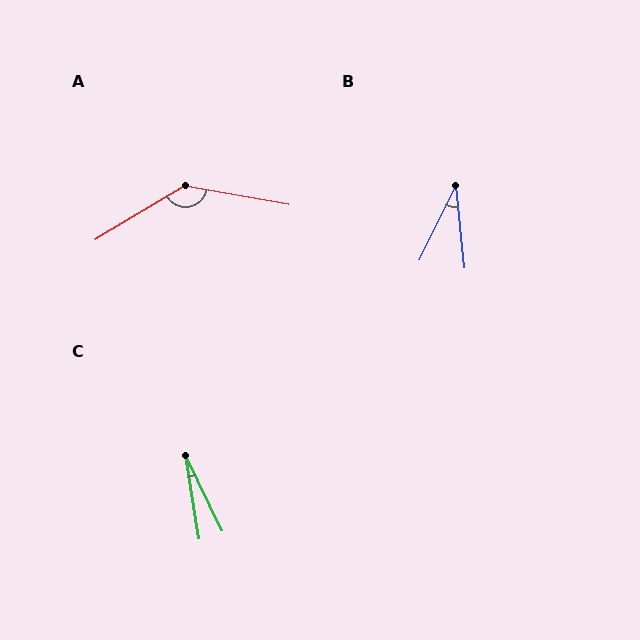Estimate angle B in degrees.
Approximately 32 degrees.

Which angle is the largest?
A, at approximately 139 degrees.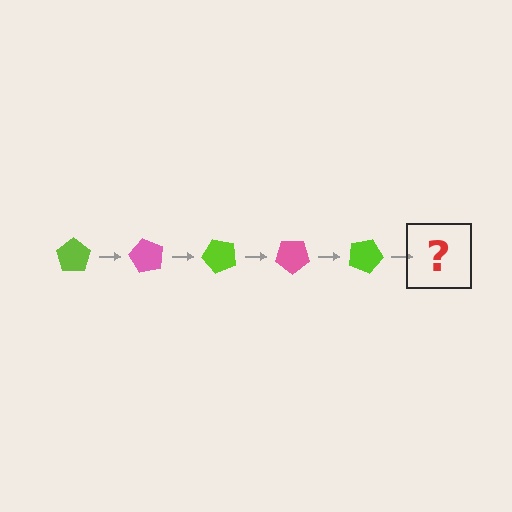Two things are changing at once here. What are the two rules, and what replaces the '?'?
The two rules are that it rotates 60 degrees each step and the color cycles through lime and pink. The '?' should be a pink pentagon, rotated 300 degrees from the start.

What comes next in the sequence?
The next element should be a pink pentagon, rotated 300 degrees from the start.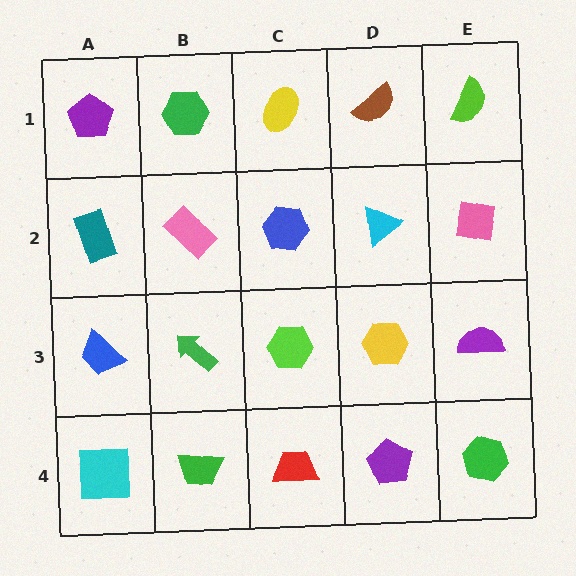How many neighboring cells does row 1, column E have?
2.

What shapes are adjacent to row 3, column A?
A teal rectangle (row 2, column A), a cyan square (row 4, column A), a green arrow (row 3, column B).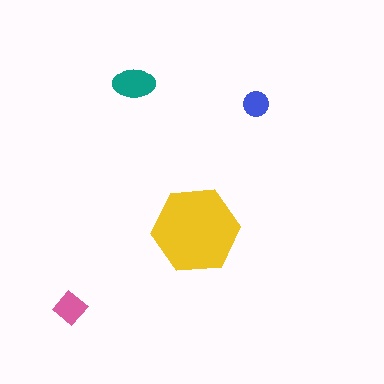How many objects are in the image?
There are 4 objects in the image.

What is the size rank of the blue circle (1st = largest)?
4th.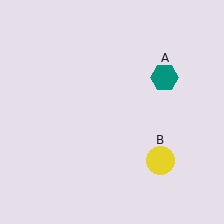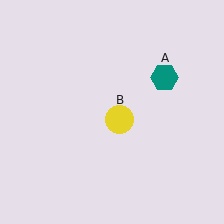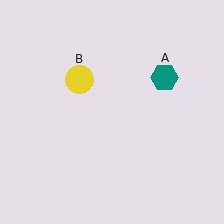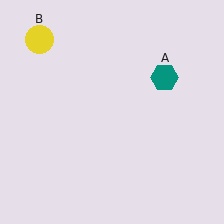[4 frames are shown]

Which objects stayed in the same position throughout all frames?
Teal hexagon (object A) remained stationary.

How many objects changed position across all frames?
1 object changed position: yellow circle (object B).